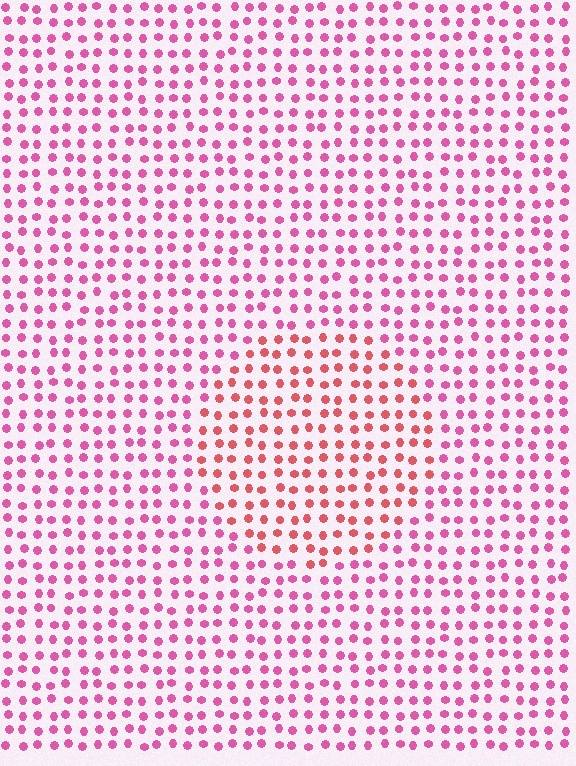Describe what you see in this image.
The image is filled with small pink elements in a uniform arrangement. A circle-shaped region is visible where the elements are tinted to a slightly different hue, forming a subtle color boundary.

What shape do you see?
I see a circle.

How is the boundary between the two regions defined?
The boundary is defined purely by a slight shift in hue (about 30 degrees). Spacing, size, and orientation are identical on both sides.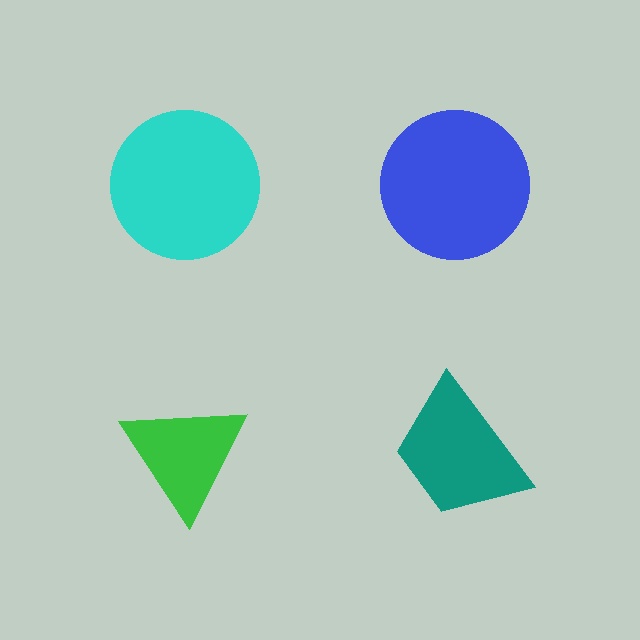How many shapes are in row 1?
2 shapes.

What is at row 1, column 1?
A cyan circle.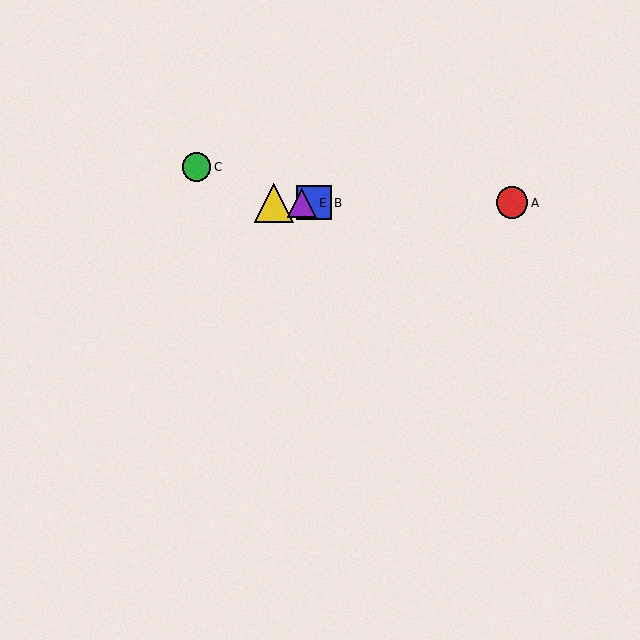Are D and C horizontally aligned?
No, D is at y≈203 and C is at y≈167.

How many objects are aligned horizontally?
4 objects (A, B, D, E) are aligned horizontally.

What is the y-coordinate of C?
Object C is at y≈167.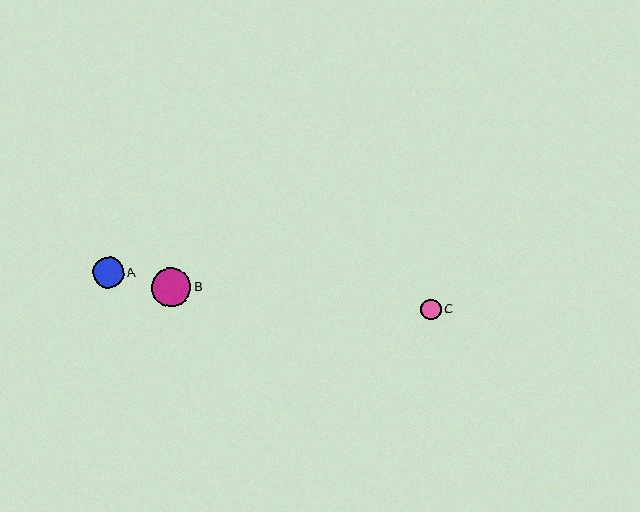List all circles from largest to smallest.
From largest to smallest: B, A, C.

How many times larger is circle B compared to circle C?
Circle B is approximately 1.9 times the size of circle C.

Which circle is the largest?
Circle B is the largest with a size of approximately 39 pixels.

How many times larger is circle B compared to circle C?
Circle B is approximately 1.9 times the size of circle C.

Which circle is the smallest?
Circle C is the smallest with a size of approximately 20 pixels.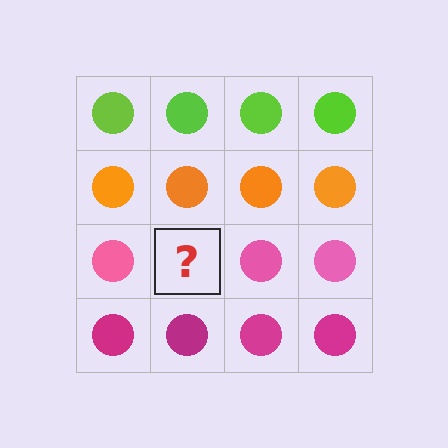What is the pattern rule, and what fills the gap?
The rule is that each row has a consistent color. The gap should be filled with a pink circle.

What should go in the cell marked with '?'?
The missing cell should contain a pink circle.